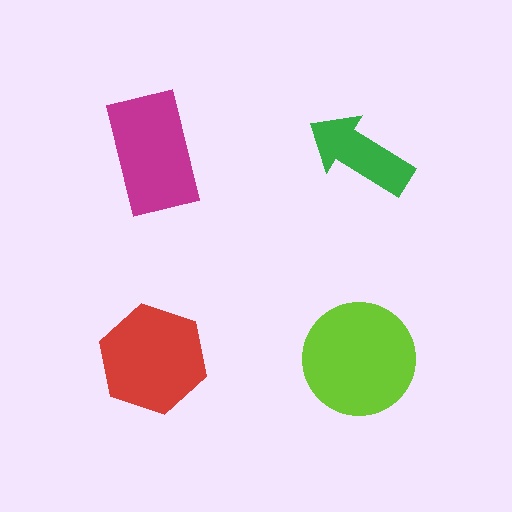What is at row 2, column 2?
A lime circle.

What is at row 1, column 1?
A magenta rectangle.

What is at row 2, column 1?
A red hexagon.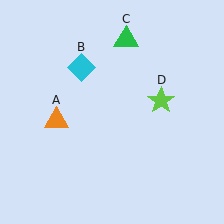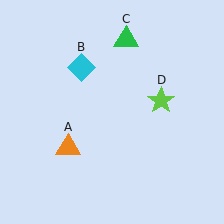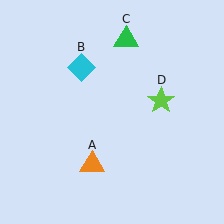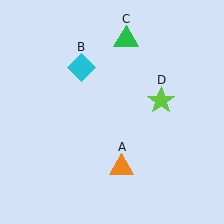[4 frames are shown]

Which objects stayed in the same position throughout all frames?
Cyan diamond (object B) and green triangle (object C) and lime star (object D) remained stationary.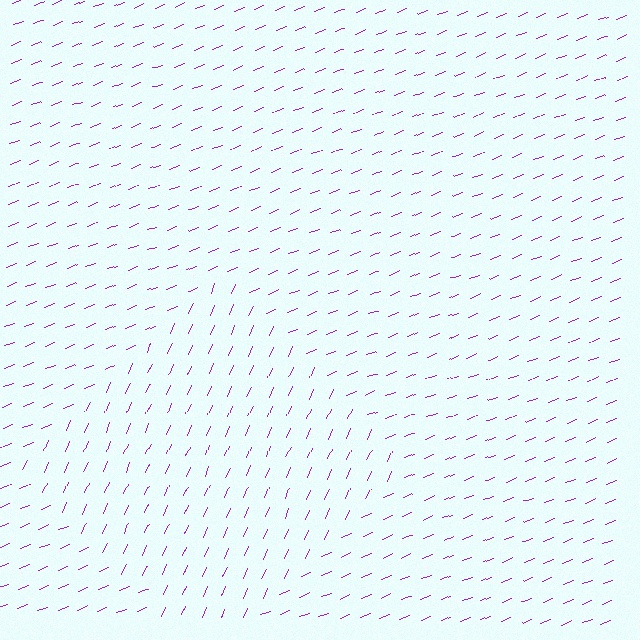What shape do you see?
I see a diamond.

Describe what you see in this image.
The image is filled with small purple line segments. A diamond region in the image has lines oriented differently from the surrounding lines, creating a visible texture boundary.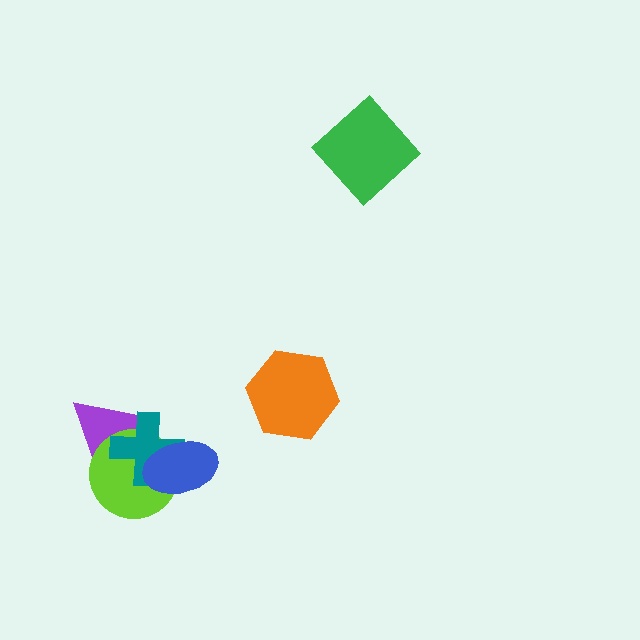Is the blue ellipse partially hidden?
No, no other shape covers it.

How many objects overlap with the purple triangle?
2 objects overlap with the purple triangle.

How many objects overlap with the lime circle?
3 objects overlap with the lime circle.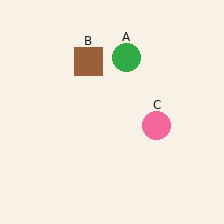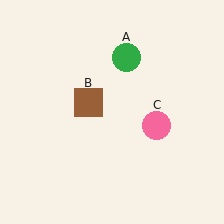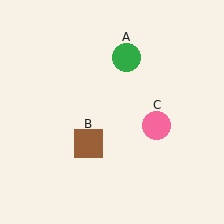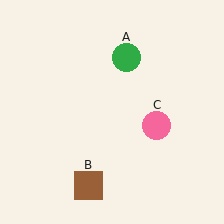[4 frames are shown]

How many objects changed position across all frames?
1 object changed position: brown square (object B).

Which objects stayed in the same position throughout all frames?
Green circle (object A) and pink circle (object C) remained stationary.